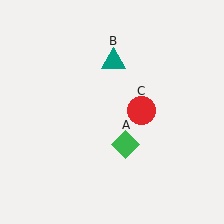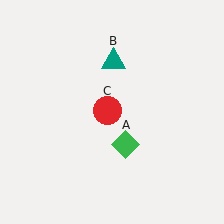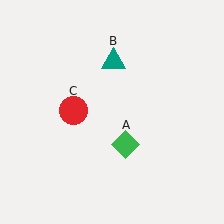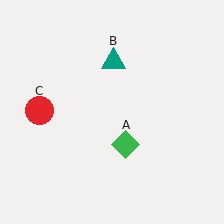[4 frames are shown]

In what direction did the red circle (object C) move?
The red circle (object C) moved left.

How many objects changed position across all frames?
1 object changed position: red circle (object C).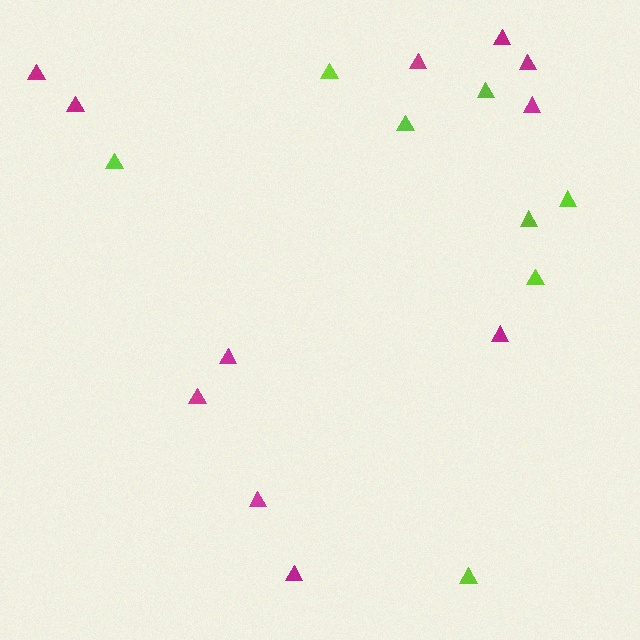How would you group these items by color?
There are 2 groups: one group of lime triangles (8) and one group of magenta triangles (11).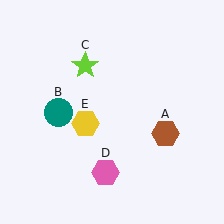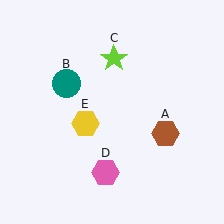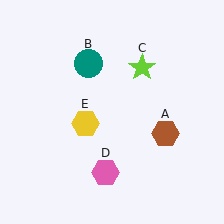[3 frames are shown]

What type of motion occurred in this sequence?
The teal circle (object B), lime star (object C) rotated clockwise around the center of the scene.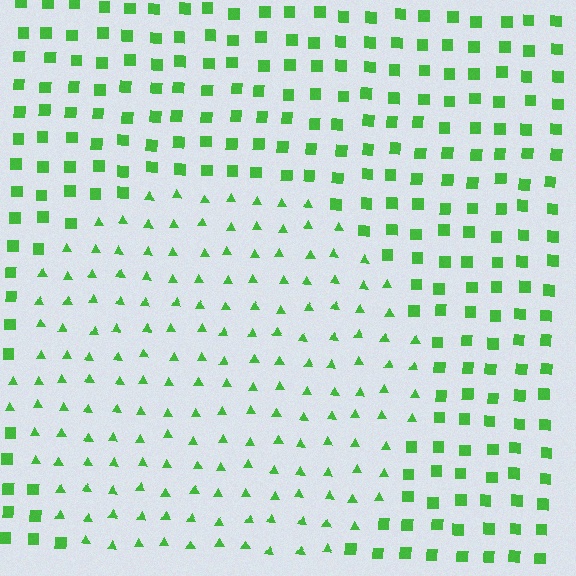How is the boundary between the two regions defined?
The boundary is defined by a change in element shape: triangles inside vs. squares outside. All elements share the same color and spacing.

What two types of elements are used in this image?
The image uses triangles inside the circle region and squares outside it.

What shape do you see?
I see a circle.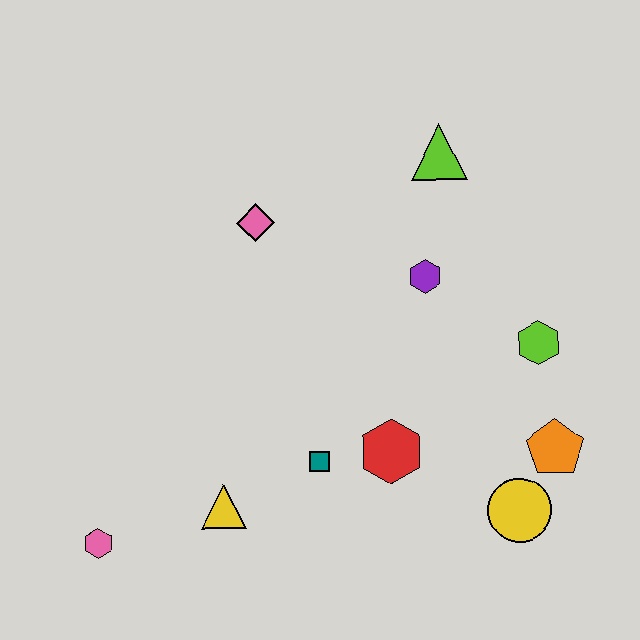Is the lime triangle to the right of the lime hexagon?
No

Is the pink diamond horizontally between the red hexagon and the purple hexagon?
No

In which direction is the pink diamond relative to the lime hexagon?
The pink diamond is to the left of the lime hexagon.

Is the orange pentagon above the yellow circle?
Yes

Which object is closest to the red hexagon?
The teal square is closest to the red hexagon.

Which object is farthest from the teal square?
The lime triangle is farthest from the teal square.